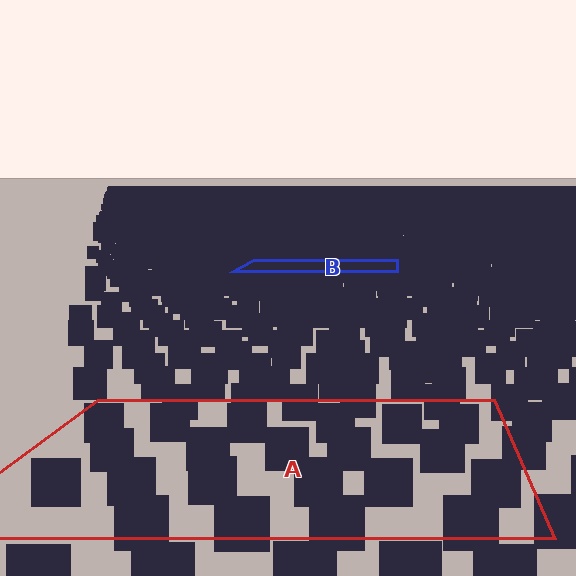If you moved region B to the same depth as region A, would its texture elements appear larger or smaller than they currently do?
They would appear larger. At a closer depth, the same texture elements are projected at a bigger on-screen size.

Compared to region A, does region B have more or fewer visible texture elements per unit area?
Region B has more texture elements per unit area — they are packed more densely because it is farther away.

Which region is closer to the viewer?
Region A is closer. The texture elements there are larger and more spread out.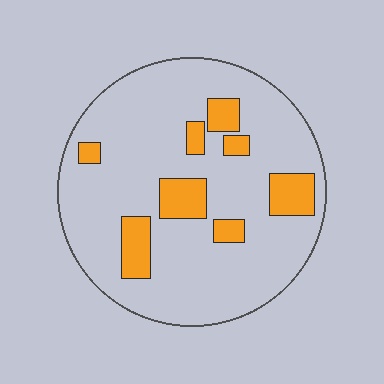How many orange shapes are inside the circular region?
8.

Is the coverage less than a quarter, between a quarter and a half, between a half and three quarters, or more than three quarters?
Less than a quarter.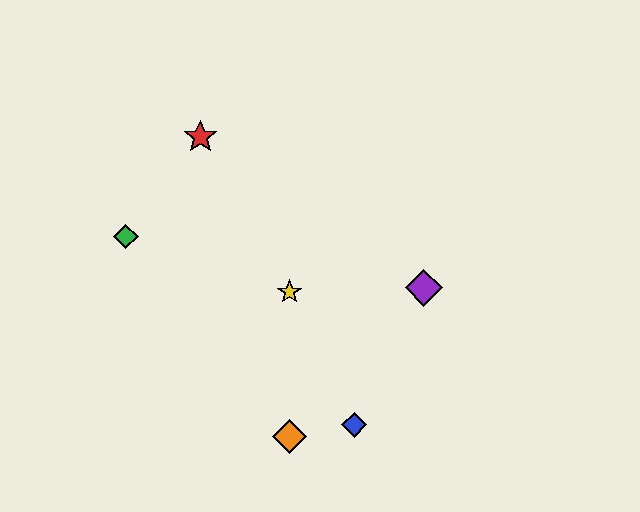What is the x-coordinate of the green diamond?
The green diamond is at x≈126.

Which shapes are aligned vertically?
The yellow star, the orange diamond are aligned vertically.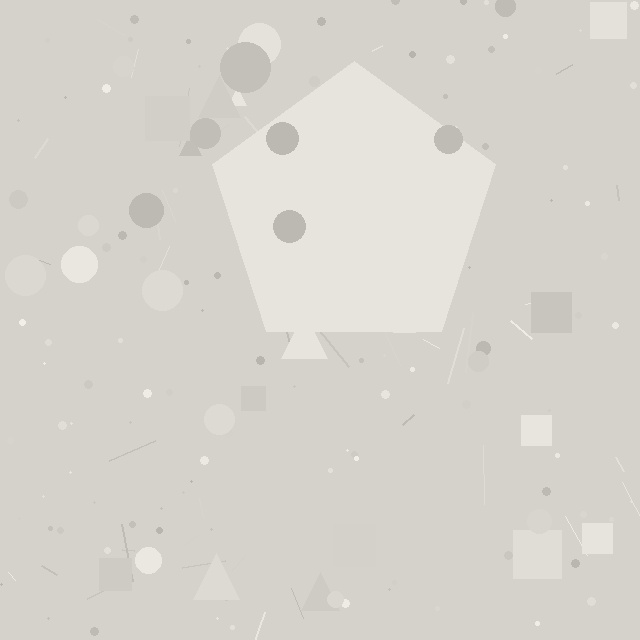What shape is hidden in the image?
A pentagon is hidden in the image.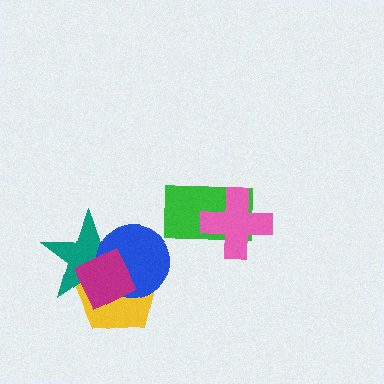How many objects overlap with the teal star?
3 objects overlap with the teal star.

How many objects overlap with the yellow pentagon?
3 objects overlap with the yellow pentagon.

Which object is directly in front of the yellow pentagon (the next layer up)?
The teal star is directly in front of the yellow pentagon.